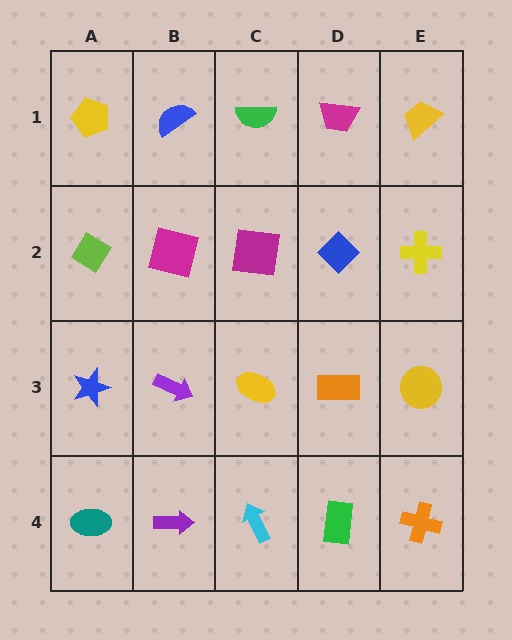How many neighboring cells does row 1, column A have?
2.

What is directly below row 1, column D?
A blue diamond.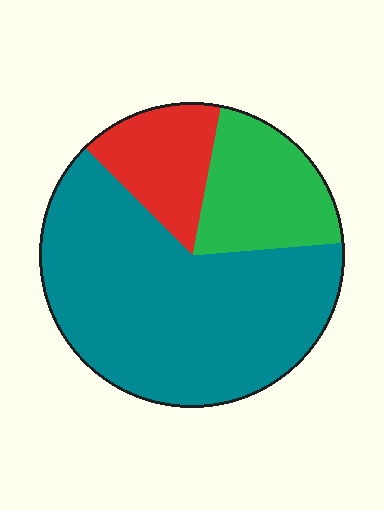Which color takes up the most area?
Teal, at roughly 65%.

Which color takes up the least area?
Red, at roughly 15%.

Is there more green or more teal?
Teal.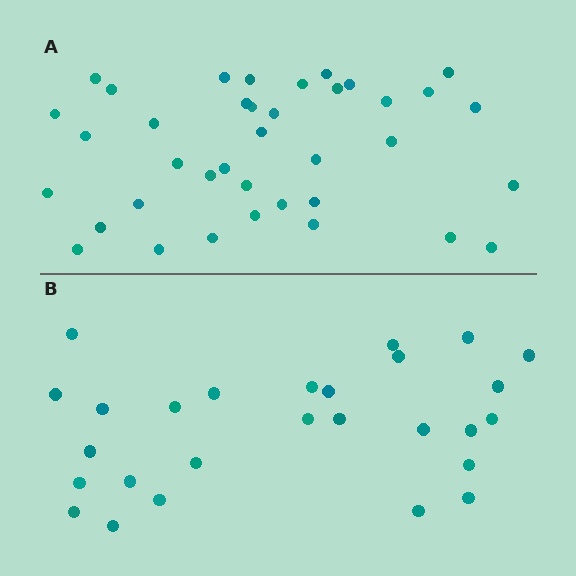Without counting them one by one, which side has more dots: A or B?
Region A (the top region) has more dots.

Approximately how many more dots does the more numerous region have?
Region A has roughly 12 or so more dots than region B.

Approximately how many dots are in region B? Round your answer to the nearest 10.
About 30 dots. (The exact count is 27, which rounds to 30.)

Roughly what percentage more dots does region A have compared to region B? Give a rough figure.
About 40% more.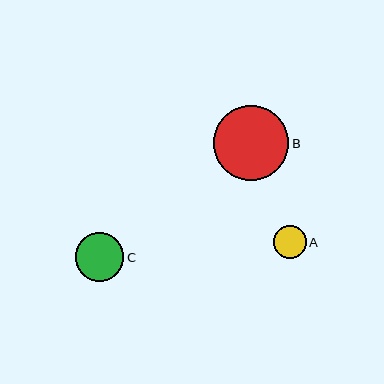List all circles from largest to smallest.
From largest to smallest: B, C, A.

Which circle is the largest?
Circle B is the largest with a size of approximately 75 pixels.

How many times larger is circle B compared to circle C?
Circle B is approximately 1.5 times the size of circle C.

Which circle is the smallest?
Circle A is the smallest with a size of approximately 33 pixels.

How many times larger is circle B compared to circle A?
Circle B is approximately 2.3 times the size of circle A.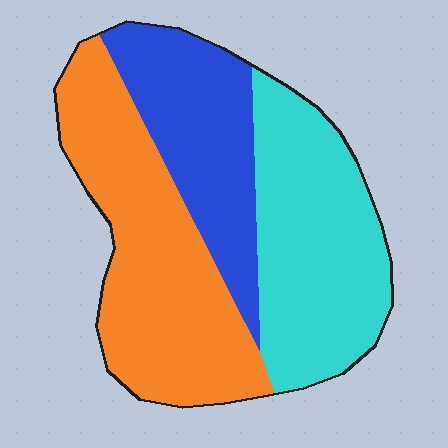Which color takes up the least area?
Blue, at roughly 25%.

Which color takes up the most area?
Orange, at roughly 40%.